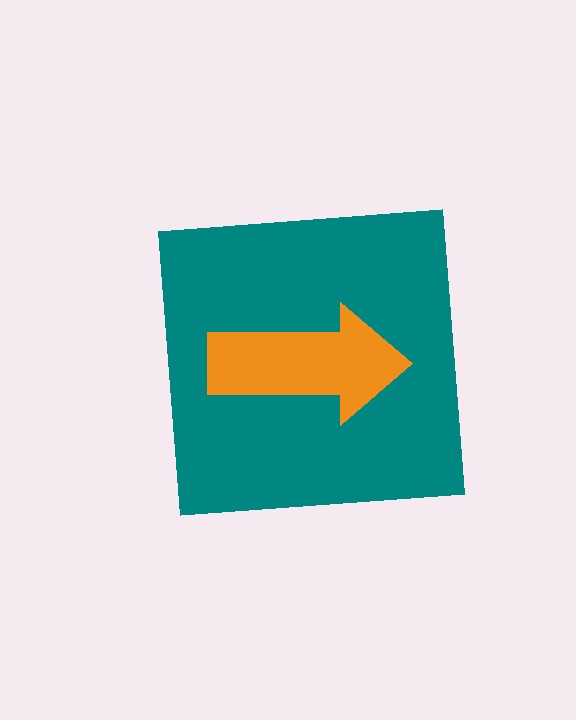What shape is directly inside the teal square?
The orange arrow.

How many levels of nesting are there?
2.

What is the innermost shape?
The orange arrow.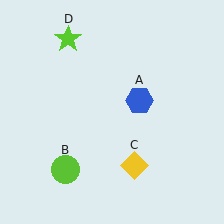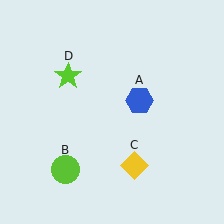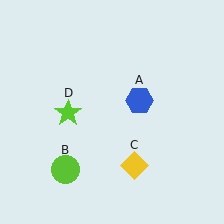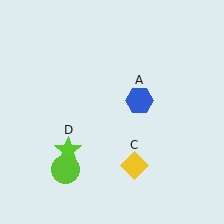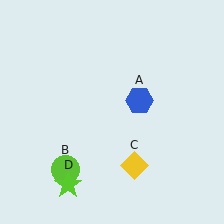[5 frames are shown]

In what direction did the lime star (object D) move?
The lime star (object D) moved down.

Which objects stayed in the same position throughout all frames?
Blue hexagon (object A) and lime circle (object B) and yellow diamond (object C) remained stationary.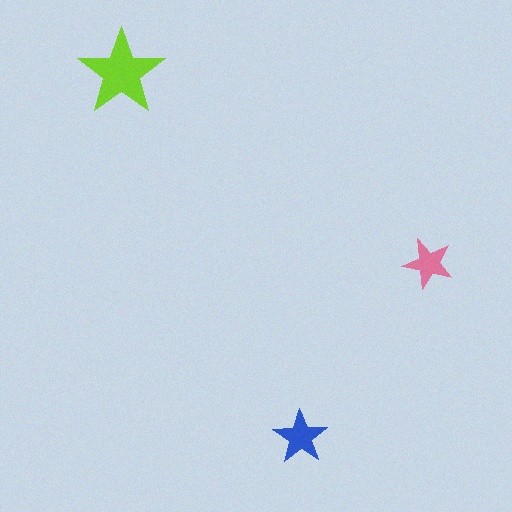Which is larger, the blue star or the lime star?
The lime one.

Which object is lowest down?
The blue star is bottommost.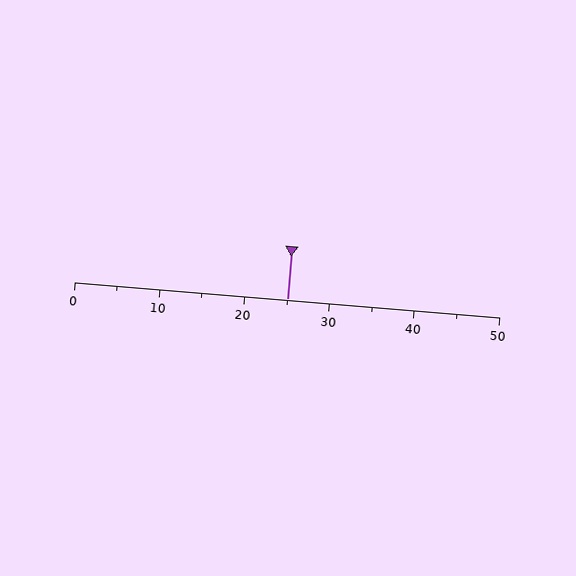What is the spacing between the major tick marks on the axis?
The major ticks are spaced 10 apart.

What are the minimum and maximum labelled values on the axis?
The axis runs from 0 to 50.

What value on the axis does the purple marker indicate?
The marker indicates approximately 25.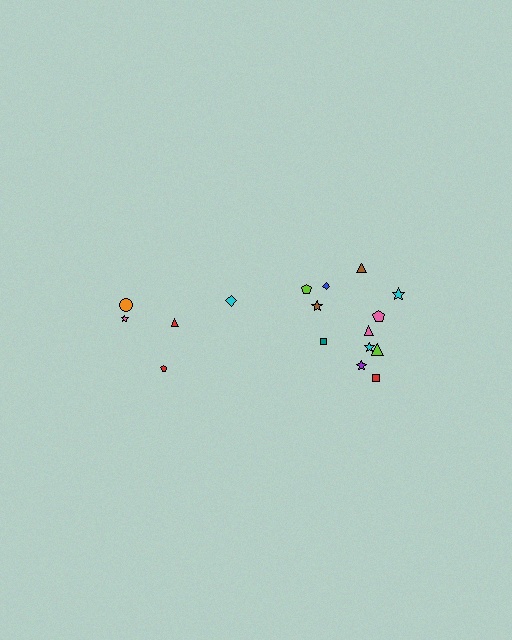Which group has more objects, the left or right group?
The right group.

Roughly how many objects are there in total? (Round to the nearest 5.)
Roughly 15 objects in total.